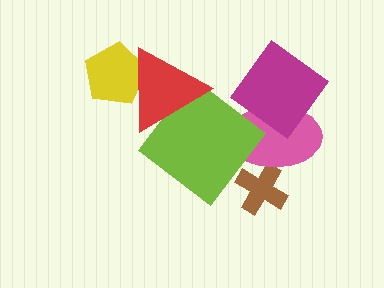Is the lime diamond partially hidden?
Yes, it is partially covered by another shape.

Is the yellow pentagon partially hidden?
Yes, it is partially covered by another shape.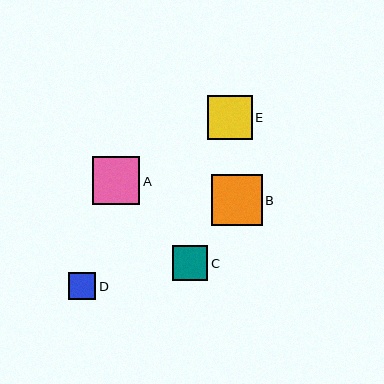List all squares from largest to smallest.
From largest to smallest: B, A, E, C, D.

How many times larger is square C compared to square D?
Square C is approximately 1.3 times the size of square D.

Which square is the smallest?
Square D is the smallest with a size of approximately 27 pixels.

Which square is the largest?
Square B is the largest with a size of approximately 51 pixels.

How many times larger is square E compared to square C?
Square E is approximately 1.3 times the size of square C.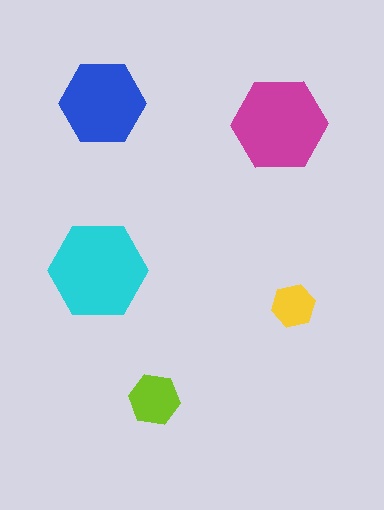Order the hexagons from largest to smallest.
the cyan one, the magenta one, the blue one, the lime one, the yellow one.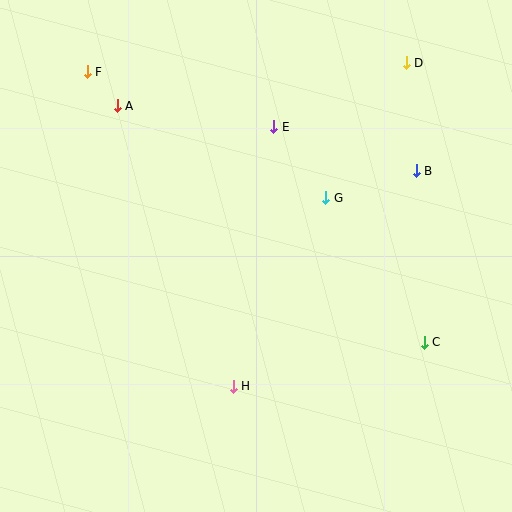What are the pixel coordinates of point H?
Point H is at (233, 386).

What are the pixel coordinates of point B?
Point B is at (416, 171).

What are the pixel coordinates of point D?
Point D is at (406, 63).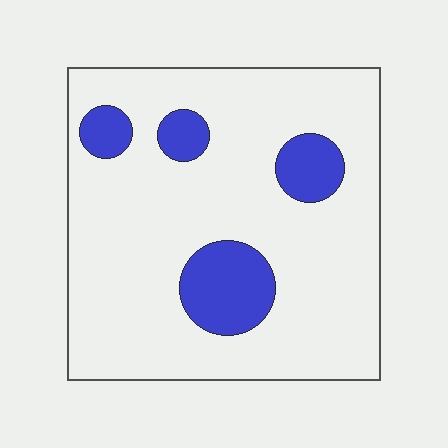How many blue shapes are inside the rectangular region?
4.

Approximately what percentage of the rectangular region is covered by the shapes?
Approximately 15%.